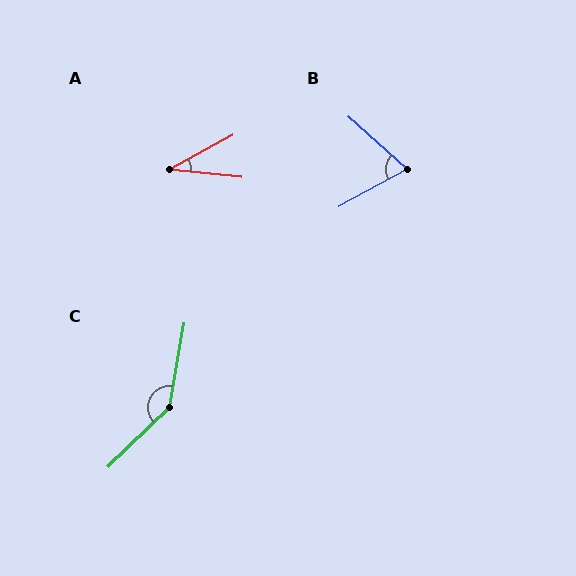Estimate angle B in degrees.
Approximately 71 degrees.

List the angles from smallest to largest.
A (34°), B (71°), C (144°).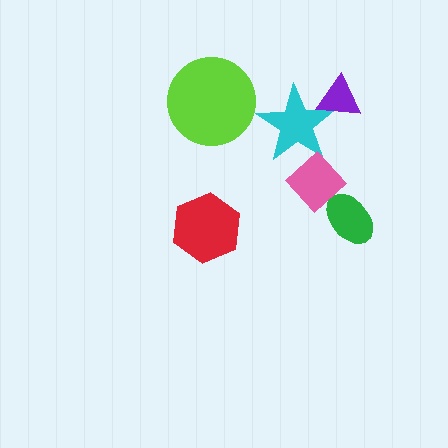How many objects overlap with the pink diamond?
2 objects overlap with the pink diamond.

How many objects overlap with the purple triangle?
1 object overlaps with the purple triangle.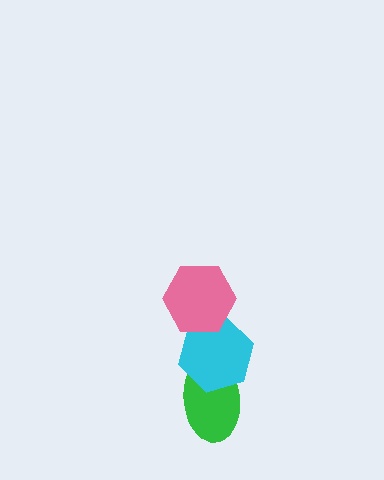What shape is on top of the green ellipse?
The cyan hexagon is on top of the green ellipse.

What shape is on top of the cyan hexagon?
The pink hexagon is on top of the cyan hexagon.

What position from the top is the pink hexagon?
The pink hexagon is 1st from the top.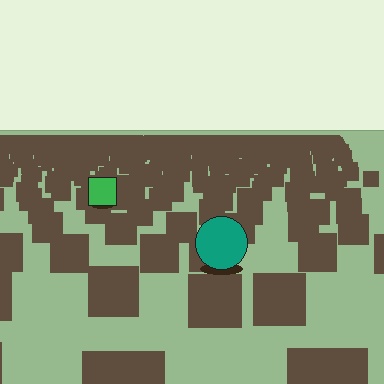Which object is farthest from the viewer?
The green square is farthest from the viewer. It appears smaller and the ground texture around it is denser.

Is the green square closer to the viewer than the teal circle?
No. The teal circle is closer — you can tell from the texture gradient: the ground texture is coarser near it.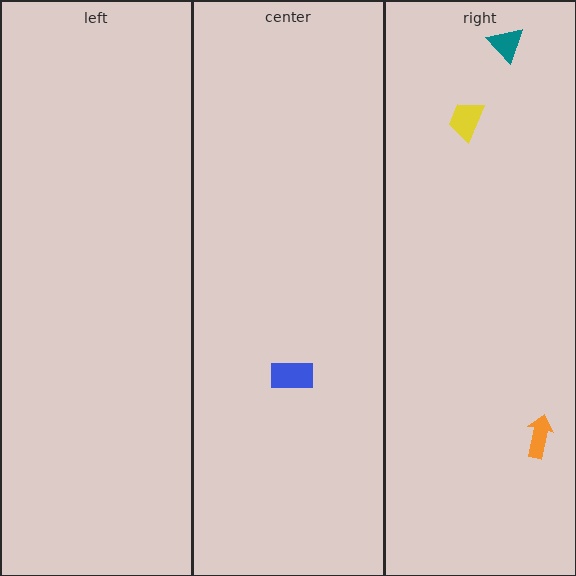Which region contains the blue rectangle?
The center region.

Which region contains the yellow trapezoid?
The right region.